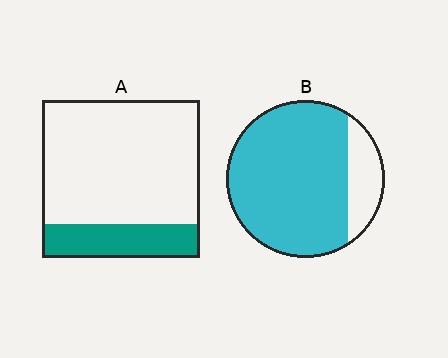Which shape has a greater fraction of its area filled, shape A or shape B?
Shape B.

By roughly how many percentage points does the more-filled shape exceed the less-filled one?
By roughly 60 percentage points (B over A).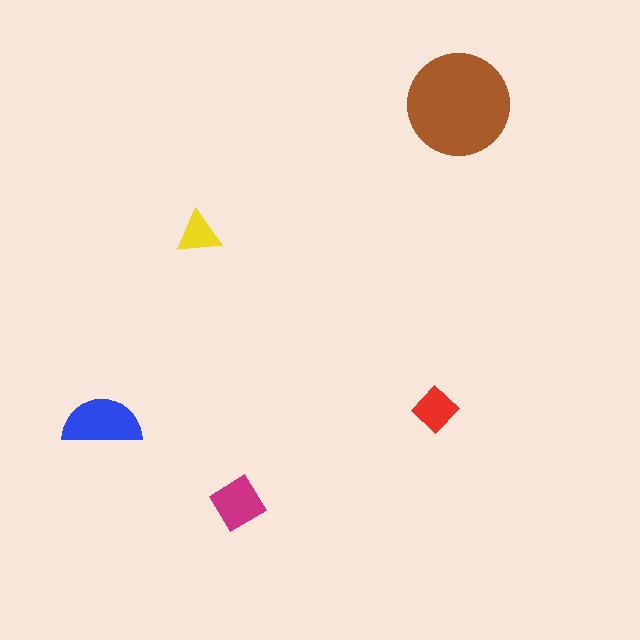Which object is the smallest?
The yellow triangle.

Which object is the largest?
The brown circle.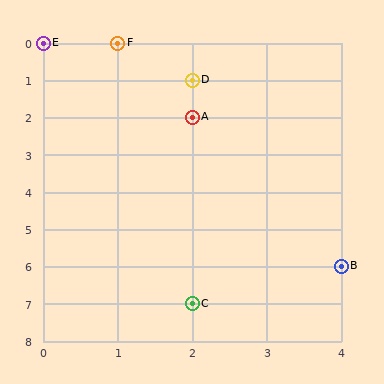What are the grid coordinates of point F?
Point F is at grid coordinates (1, 0).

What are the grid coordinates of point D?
Point D is at grid coordinates (2, 1).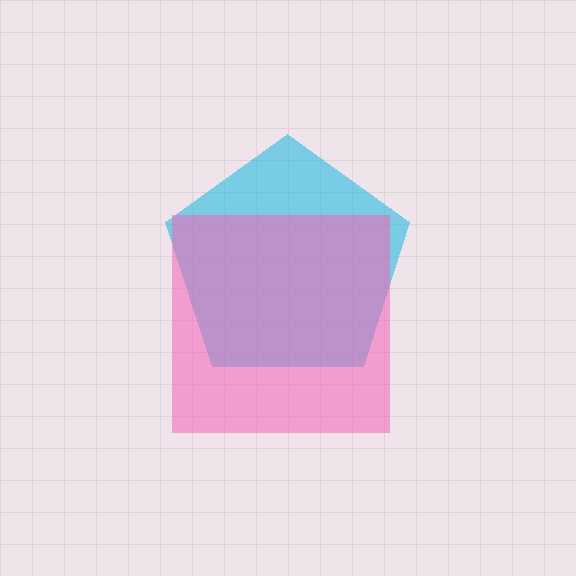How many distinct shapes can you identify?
There are 2 distinct shapes: a cyan pentagon, a pink square.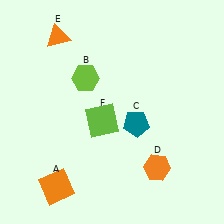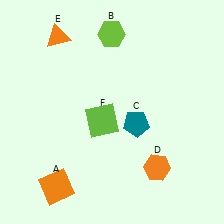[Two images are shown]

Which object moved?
The lime hexagon (B) moved up.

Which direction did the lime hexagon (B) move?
The lime hexagon (B) moved up.